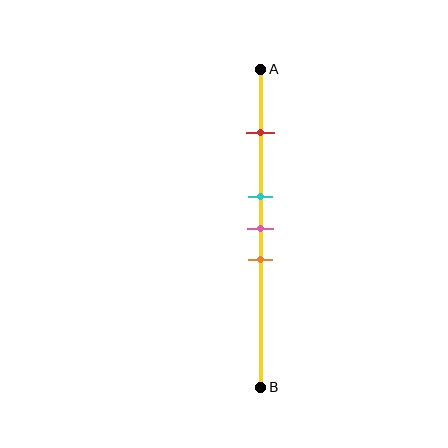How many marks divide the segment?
There are 4 marks dividing the segment.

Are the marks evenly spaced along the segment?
No, the marks are not evenly spaced.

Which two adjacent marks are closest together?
The cyan and pink marks are the closest adjacent pair.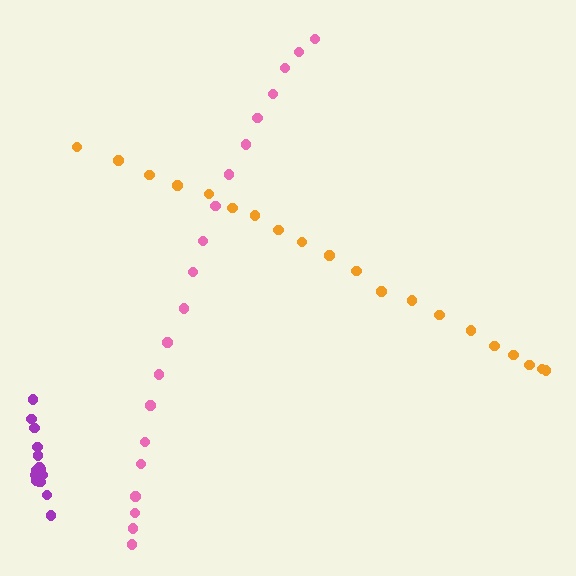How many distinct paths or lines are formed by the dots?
There are 3 distinct paths.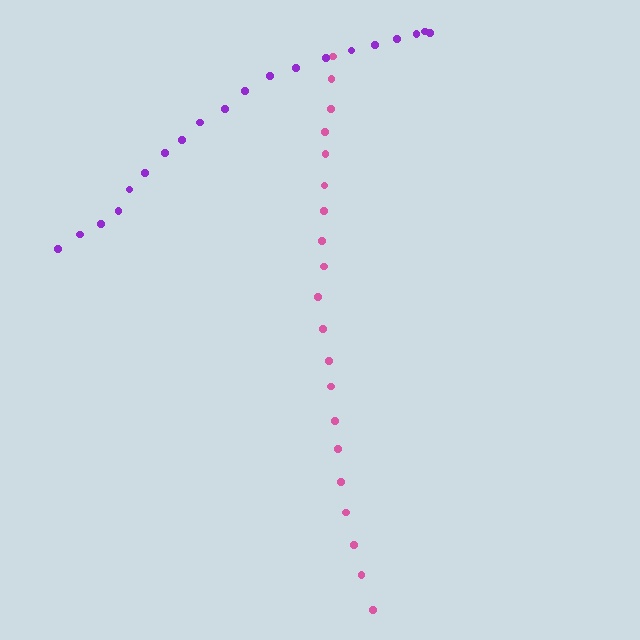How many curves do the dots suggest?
There are 2 distinct paths.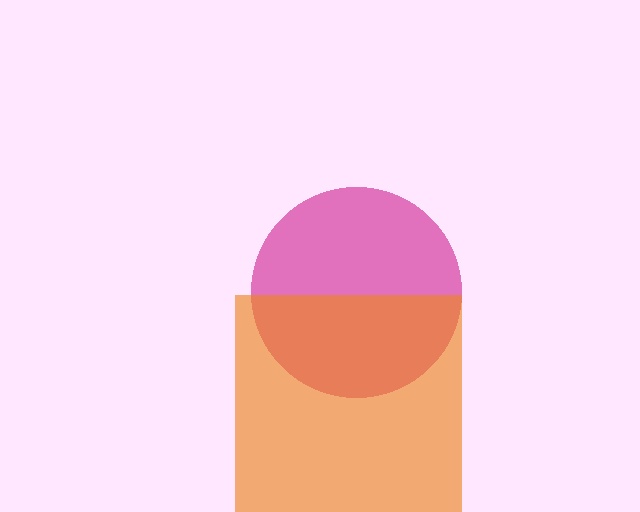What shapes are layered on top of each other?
The layered shapes are: a magenta circle, an orange square.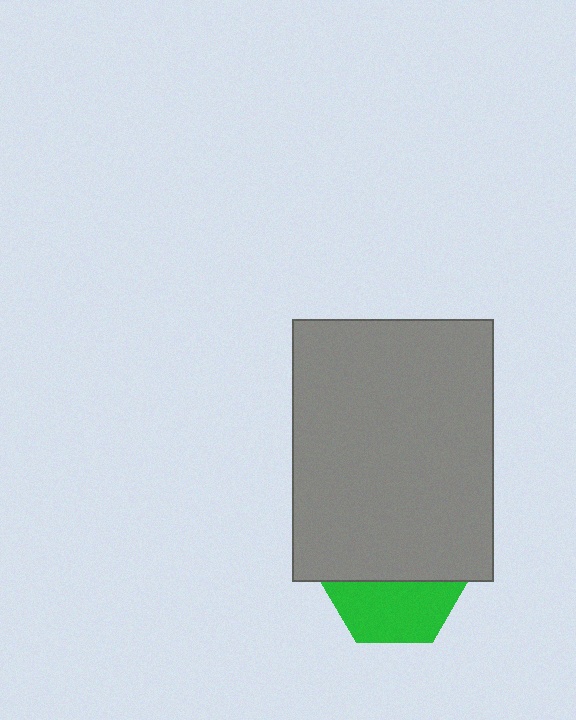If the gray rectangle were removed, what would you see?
You would see the complete green hexagon.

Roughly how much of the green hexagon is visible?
About half of it is visible (roughly 45%).